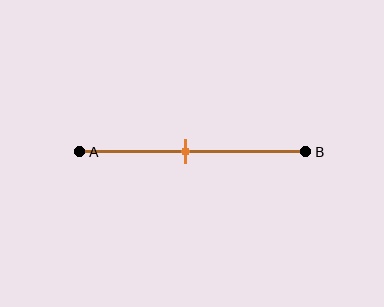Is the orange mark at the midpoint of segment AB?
No, the mark is at about 45% from A, not at the 50% midpoint.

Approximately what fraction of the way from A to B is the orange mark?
The orange mark is approximately 45% of the way from A to B.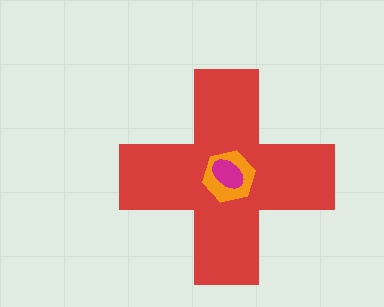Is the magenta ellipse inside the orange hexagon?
Yes.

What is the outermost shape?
The red cross.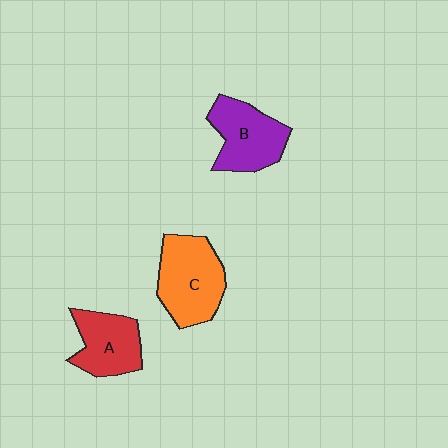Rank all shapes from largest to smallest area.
From largest to smallest: C (orange), B (purple), A (red).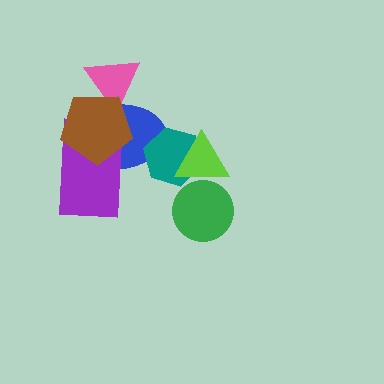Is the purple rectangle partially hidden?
Yes, it is partially covered by another shape.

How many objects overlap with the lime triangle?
2 objects overlap with the lime triangle.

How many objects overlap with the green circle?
1 object overlaps with the green circle.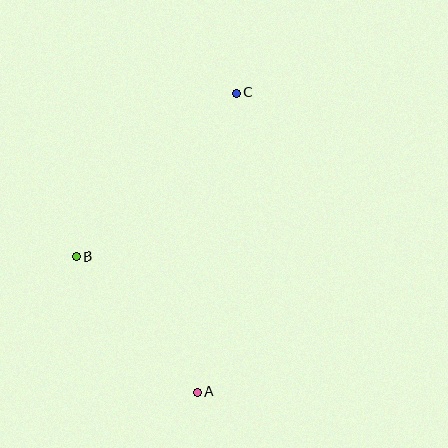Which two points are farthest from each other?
Points A and C are farthest from each other.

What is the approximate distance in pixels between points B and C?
The distance between B and C is approximately 229 pixels.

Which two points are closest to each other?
Points A and B are closest to each other.